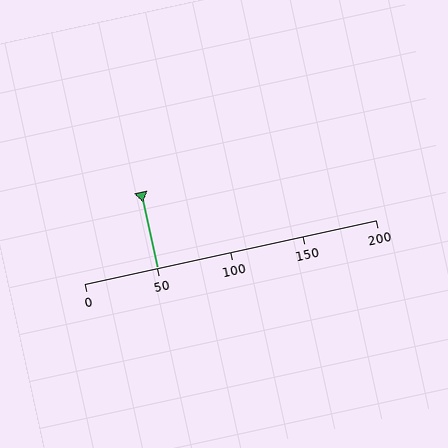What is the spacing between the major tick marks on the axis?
The major ticks are spaced 50 apart.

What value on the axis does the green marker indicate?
The marker indicates approximately 50.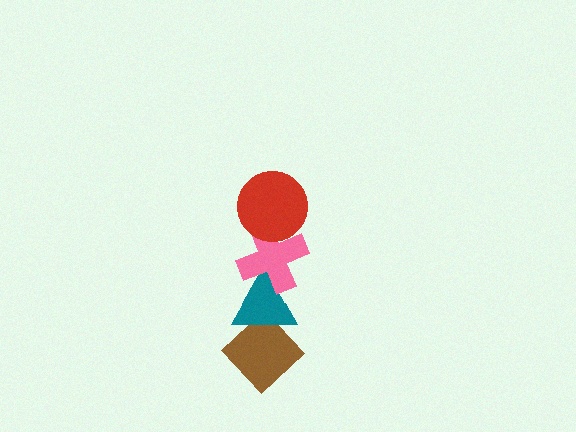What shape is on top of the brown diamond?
The teal triangle is on top of the brown diamond.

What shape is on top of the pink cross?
The red circle is on top of the pink cross.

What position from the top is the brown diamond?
The brown diamond is 4th from the top.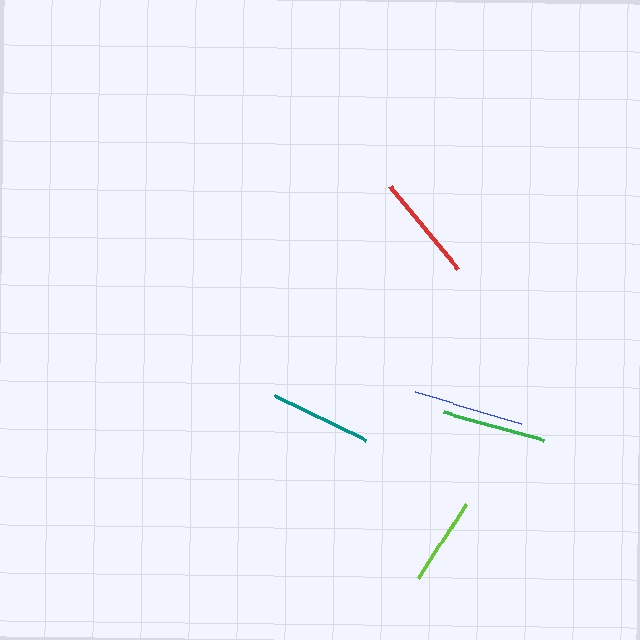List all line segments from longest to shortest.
From longest to shortest: blue, red, green, teal, lime.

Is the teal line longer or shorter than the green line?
The green line is longer than the teal line.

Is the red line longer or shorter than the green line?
The red line is longer than the green line.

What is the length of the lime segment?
The lime segment is approximately 89 pixels long.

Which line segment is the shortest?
The lime line is the shortest at approximately 89 pixels.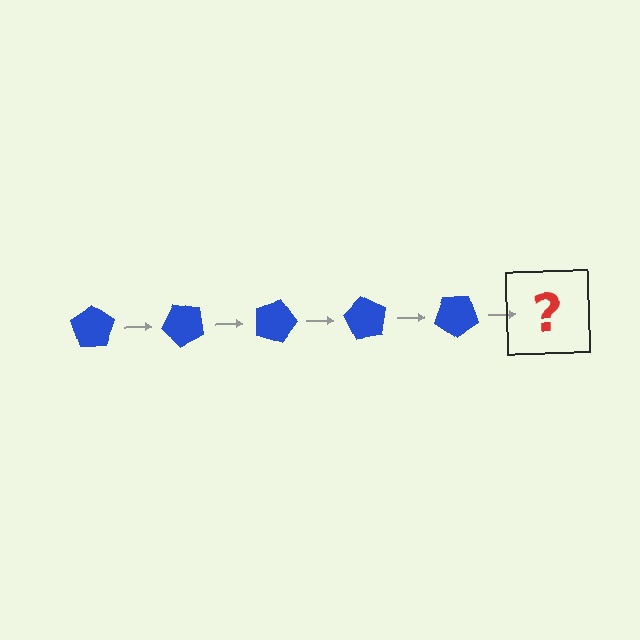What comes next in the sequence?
The next element should be a blue pentagon rotated 225 degrees.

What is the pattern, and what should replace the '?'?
The pattern is that the pentagon rotates 45 degrees each step. The '?' should be a blue pentagon rotated 225 degrees.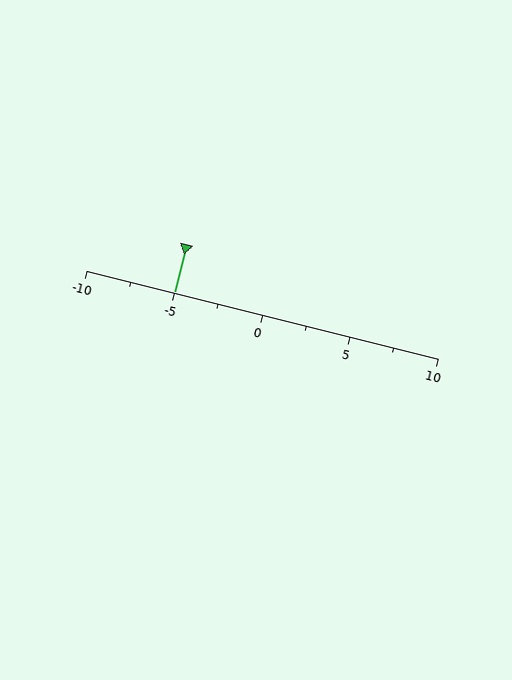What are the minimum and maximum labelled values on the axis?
The axis runs from -10 to 10.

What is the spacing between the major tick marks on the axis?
The major ticks are spaced 5 apart.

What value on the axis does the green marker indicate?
The marker indicates approximately -5.